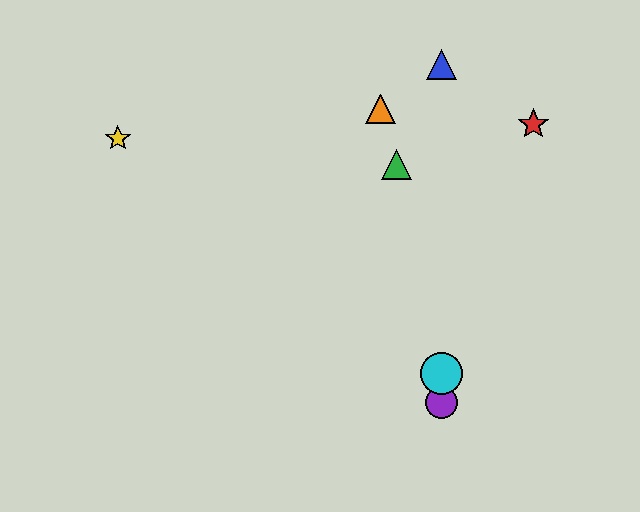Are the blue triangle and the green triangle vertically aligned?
No, the blue triangle is at x≈442 and the green triangle is at x≈397.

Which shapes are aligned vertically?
The blue triangle, the purple circle, the cyan circle are aligned vertically.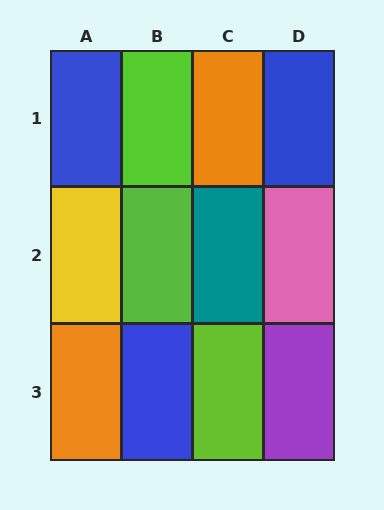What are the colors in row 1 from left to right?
Blue, lime, orange, blue.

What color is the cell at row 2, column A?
Yellow.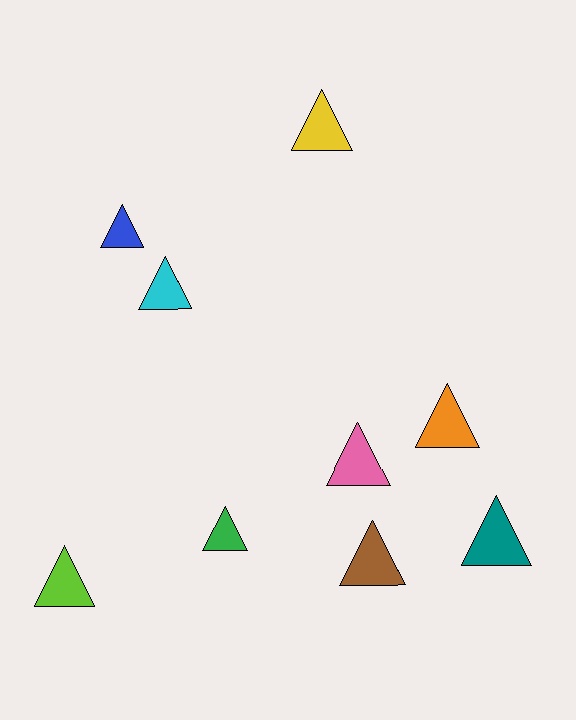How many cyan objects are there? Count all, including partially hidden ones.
There is 1 cyan object.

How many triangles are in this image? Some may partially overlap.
There are 9 triangles.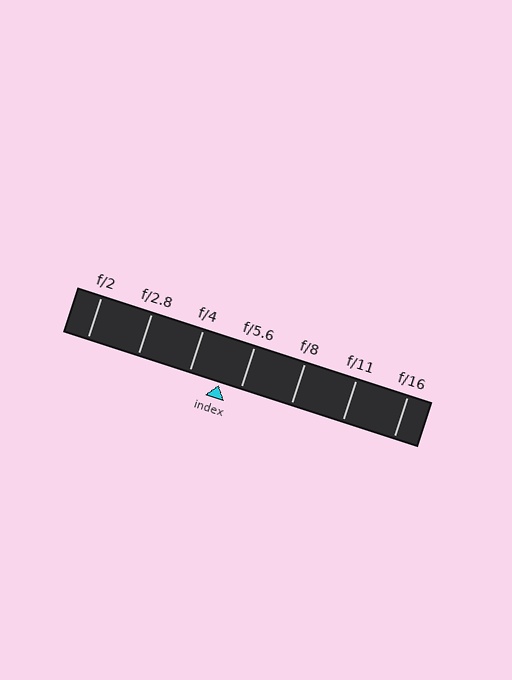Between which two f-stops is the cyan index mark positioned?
The index mark is between f/4 and f/5.6.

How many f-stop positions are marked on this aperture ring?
There are 7 f-stop positions marked.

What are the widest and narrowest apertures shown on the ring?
The widest aperture shown is f/2 and the narrowest is f/16.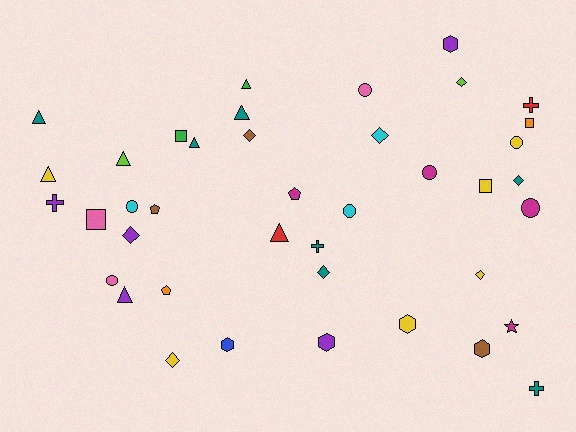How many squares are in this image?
There are 4 squares.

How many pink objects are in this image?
There are 3 pink objects.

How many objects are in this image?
There are 40 objects.